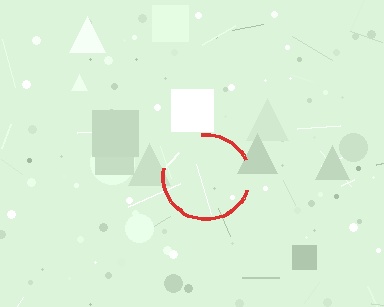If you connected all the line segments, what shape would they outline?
They would outline a circle.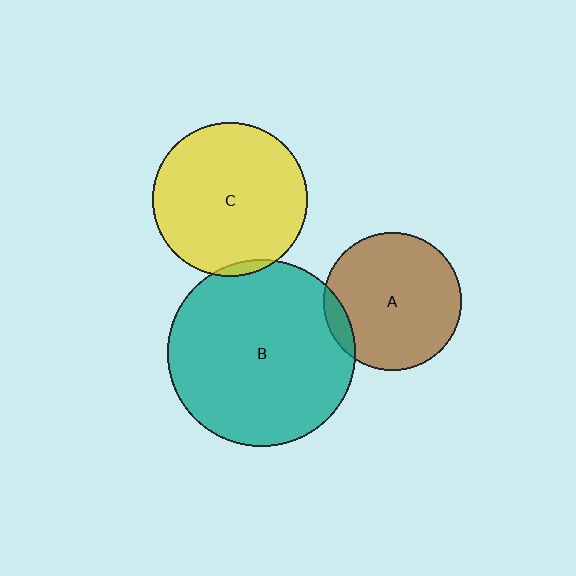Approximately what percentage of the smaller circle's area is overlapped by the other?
Approximately 5%.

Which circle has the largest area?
Circle B (teal).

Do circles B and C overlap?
Yes.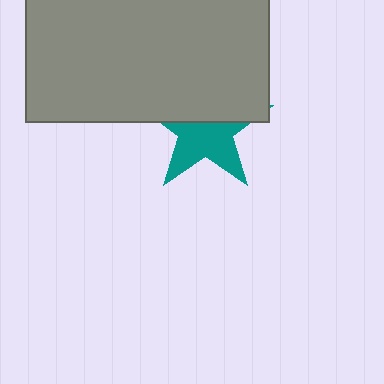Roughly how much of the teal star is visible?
About half of it is visible (roughly 52%).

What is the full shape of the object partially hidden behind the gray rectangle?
The partially hidden object is a teal star.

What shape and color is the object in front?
The object in front is a gray rectangle.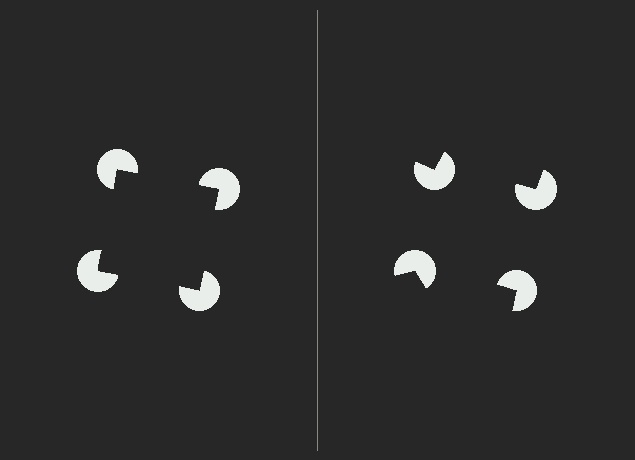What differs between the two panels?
The pac-man discs are positioned identically on both sides; only the wedge orientations differ. On the left they align to a square; on the right they are misaligned.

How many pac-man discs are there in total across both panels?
8 — 4 on each side.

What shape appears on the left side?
An illusory square.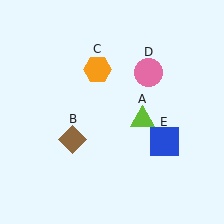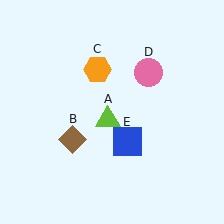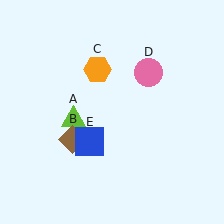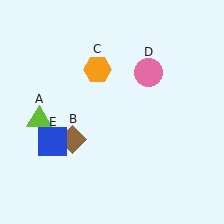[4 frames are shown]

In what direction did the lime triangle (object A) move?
The lime triangle (object A) moved left.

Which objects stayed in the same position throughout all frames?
Brown diamond (object B) and orange hexagon (object C) and pink circle (object D) remained stationary.